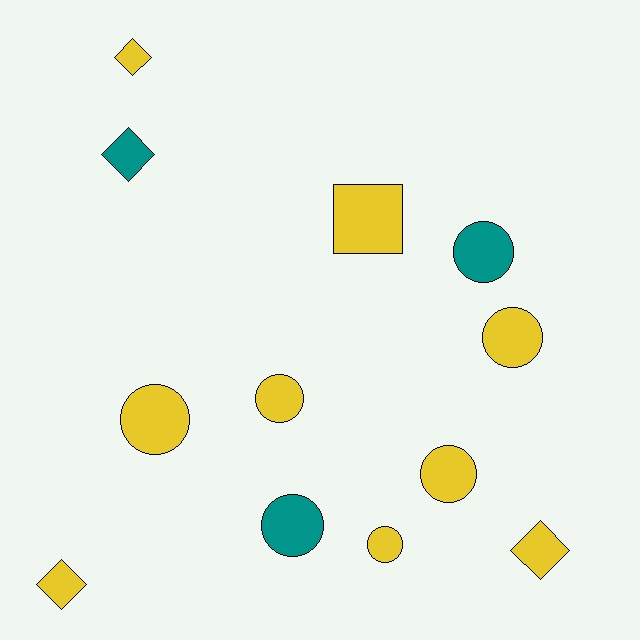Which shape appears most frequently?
Circle, with 7 objects.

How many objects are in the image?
There are 12 objects.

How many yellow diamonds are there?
There are 3 yellow diamonds.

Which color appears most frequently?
Yellow, with 9 objects.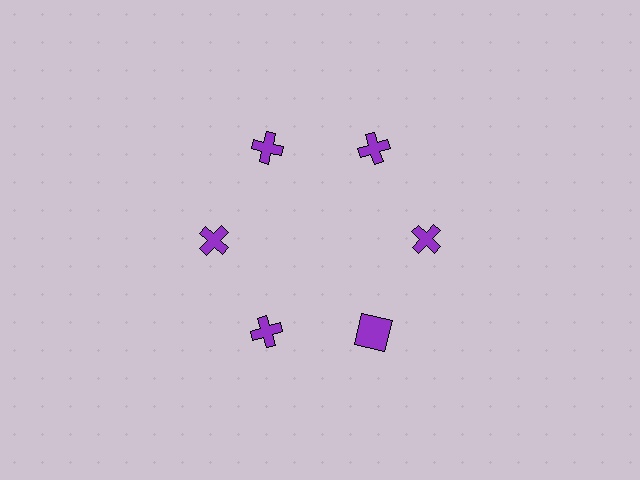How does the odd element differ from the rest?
It has a different shape: square instead of cross.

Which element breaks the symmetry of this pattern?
The purple square at roughly the 5 o'clock position breaks the symmetry. All other shapes are purple crosses.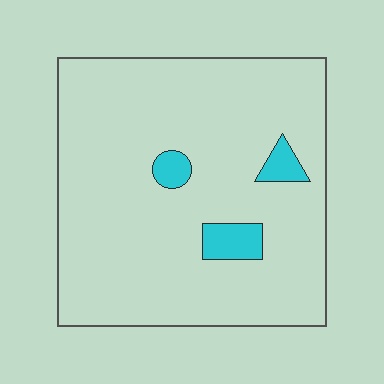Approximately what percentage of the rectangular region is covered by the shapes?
Approximately 5%.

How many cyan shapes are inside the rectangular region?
3.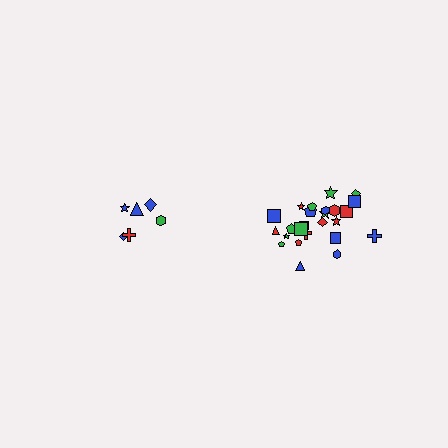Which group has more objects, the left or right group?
The right group.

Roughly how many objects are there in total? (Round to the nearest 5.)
Roughly 30 objects in total.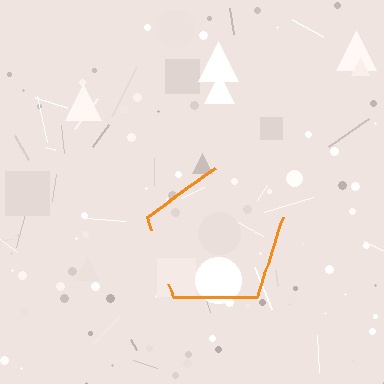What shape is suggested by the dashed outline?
The dashed outline suggests a pentagon.